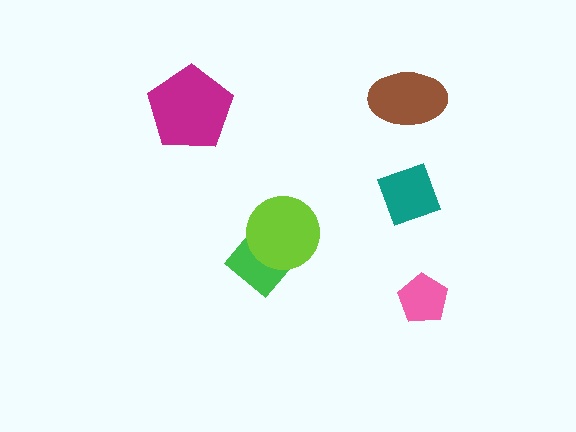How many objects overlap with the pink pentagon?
0 objects overlap with the pink pentagon.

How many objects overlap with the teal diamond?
0 objects overlap with the teal diamond.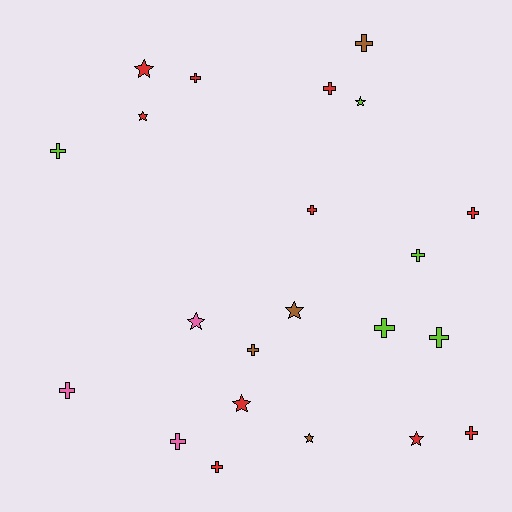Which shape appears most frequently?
Cross, with 14 objects.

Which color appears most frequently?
Red, with 10 objects.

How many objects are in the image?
There are 22 objects.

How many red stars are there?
There are 4 red stars.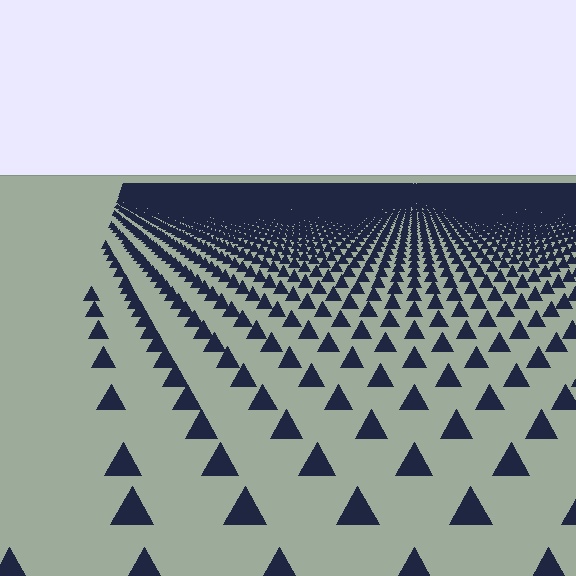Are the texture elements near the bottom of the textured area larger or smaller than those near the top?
Larger. Near the bottom, elements are closer to the viewer and appear at a bigger on-screen size.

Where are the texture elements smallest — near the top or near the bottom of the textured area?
Near the top.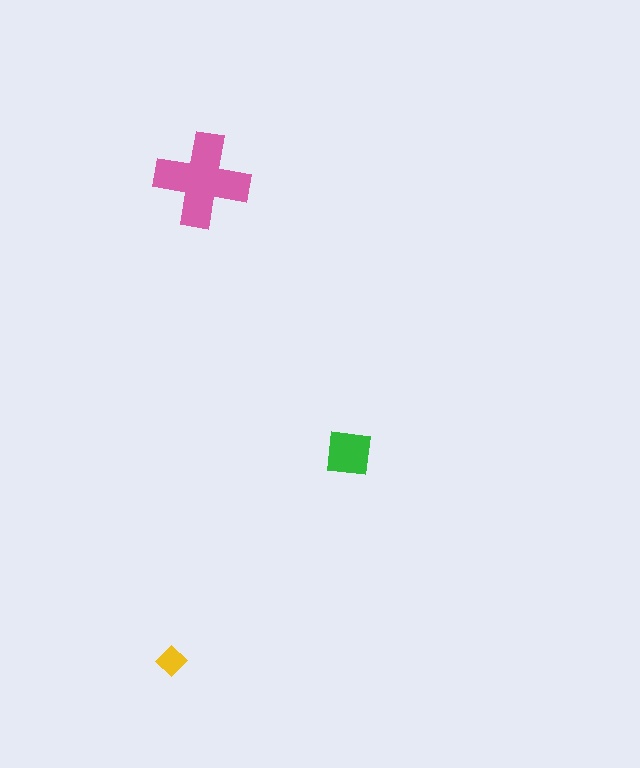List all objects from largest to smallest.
The pink cross, the green square, the yellow diamond.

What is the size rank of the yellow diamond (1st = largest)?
3rd.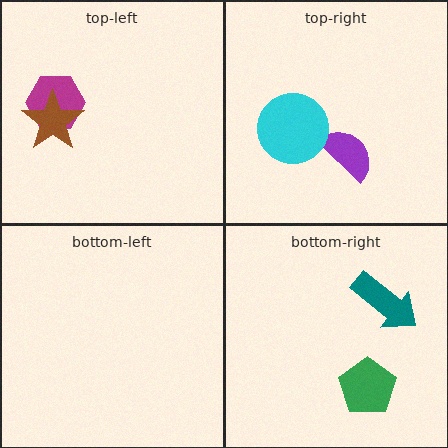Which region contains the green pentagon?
The bottom-right region.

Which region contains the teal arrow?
The bottom-right region.